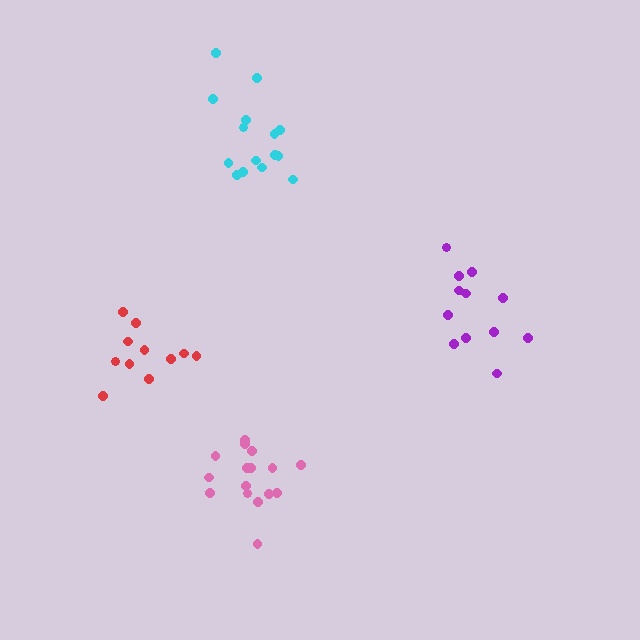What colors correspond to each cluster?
The clusters are colored: purple, red, cyan, pink.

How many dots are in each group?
Group 1: 12 dots, Group 2: 12 dots, Group 3: 15 dots, Group 4: 16 dots (55 total).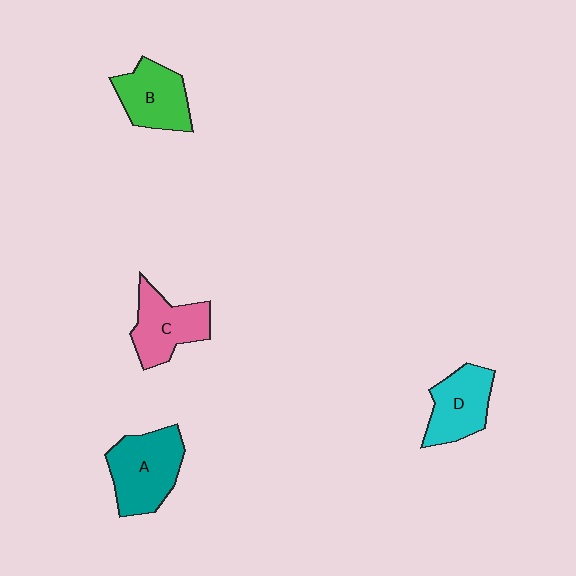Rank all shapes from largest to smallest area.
From largest to smallest: A (teal), C (pink), B (green), D (cyan).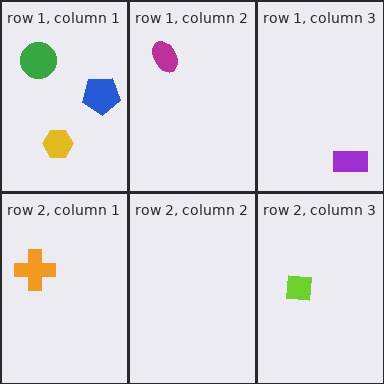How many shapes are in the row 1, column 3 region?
1.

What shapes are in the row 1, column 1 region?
The blue pentagon, the yellow hexagon, the green circle.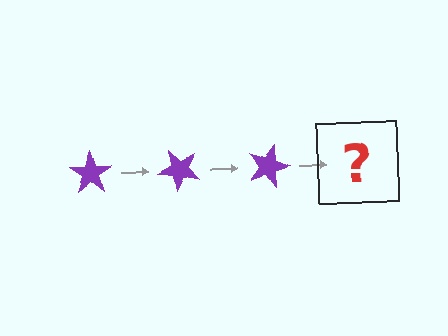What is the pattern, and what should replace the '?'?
The pattern is that the star rotates 45 degrees each step. The '?' should be a purple star rotated 135 degrees.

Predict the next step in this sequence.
The next step is a purple star rotated 135 degrees.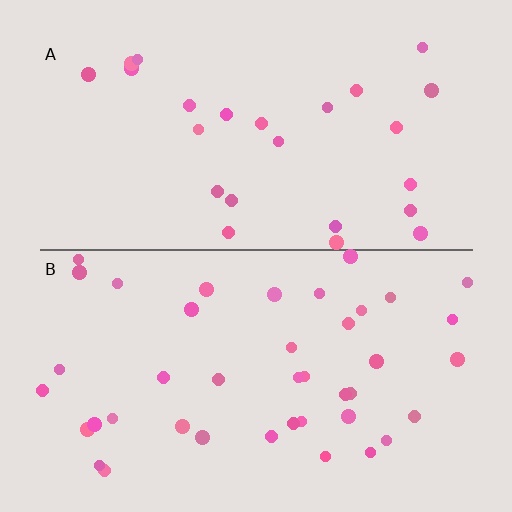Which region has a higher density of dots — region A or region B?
B (the bottom).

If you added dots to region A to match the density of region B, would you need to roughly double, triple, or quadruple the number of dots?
Approximately double.